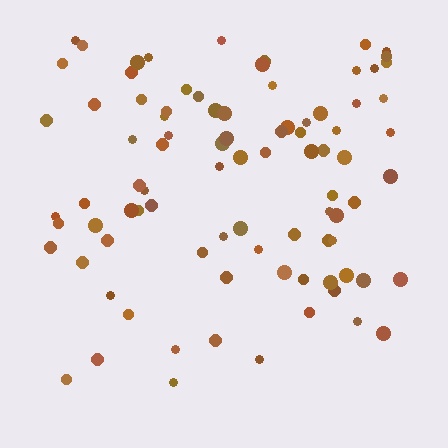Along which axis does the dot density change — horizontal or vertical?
Vertical.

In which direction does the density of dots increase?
From bottom to top, with the top side densest.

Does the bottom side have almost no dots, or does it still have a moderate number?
Still a moderate number, just noticeably fewer than the top.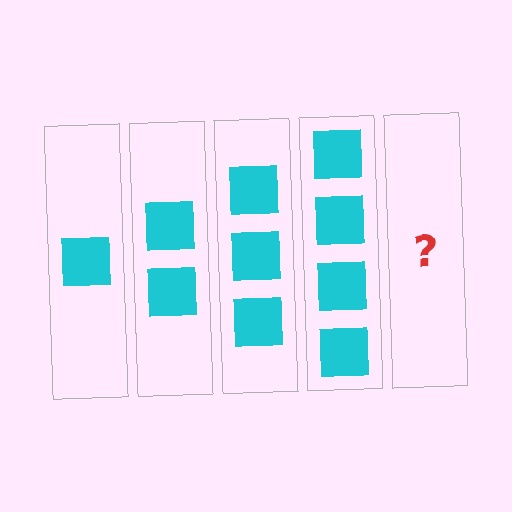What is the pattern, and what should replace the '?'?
The pattern is that each step adds one more square. The '?' should be 5 squares.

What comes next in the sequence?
The next element should be 5 squares.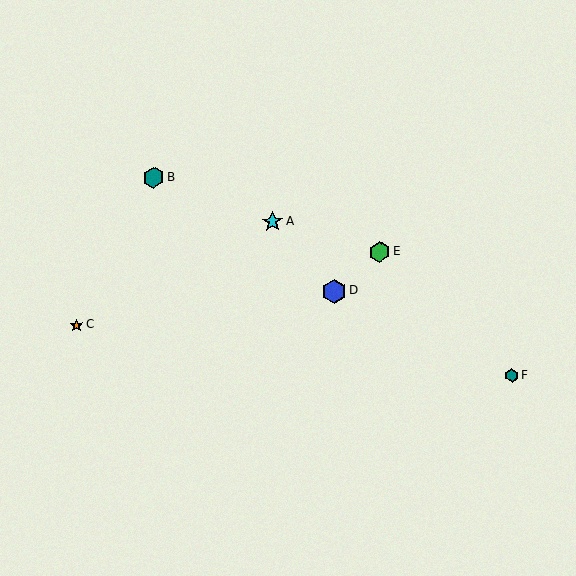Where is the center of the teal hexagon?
The center of the teal hexagon is at (512, 376).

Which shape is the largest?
The blue hexagon (labeled D) is the largest.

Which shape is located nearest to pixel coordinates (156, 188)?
The teal hexagon (labeled B) at (153, 177) is nearest to that location.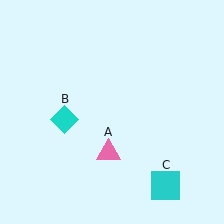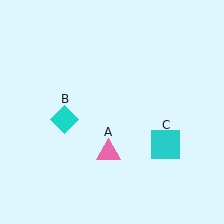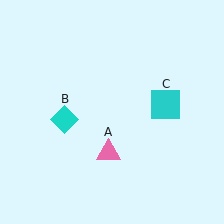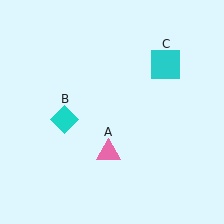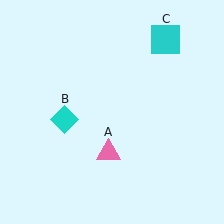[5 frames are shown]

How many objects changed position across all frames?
1 object changed position: cyan square (object C).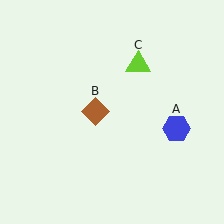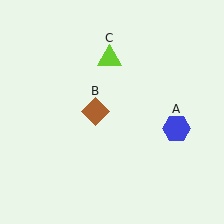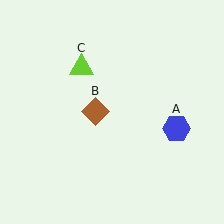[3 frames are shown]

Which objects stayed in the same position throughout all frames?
Blue hexagon (object A) and brown diamond (object B) remained stationary.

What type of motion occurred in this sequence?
The lime triangle (object C) rotated counterclockwise around the center of the scene.